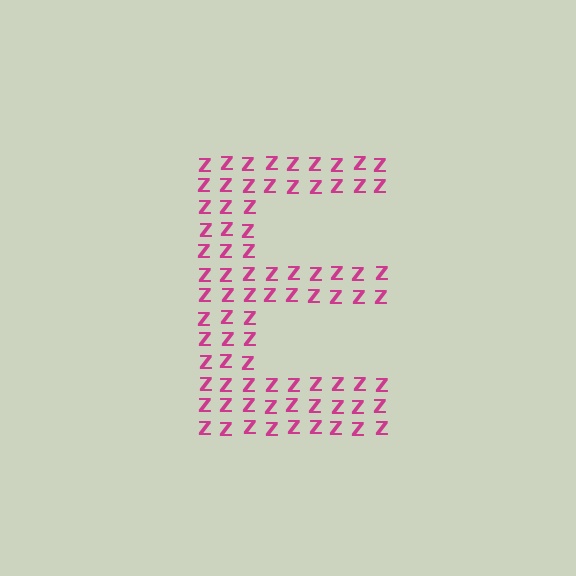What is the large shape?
The large shape is the letter E.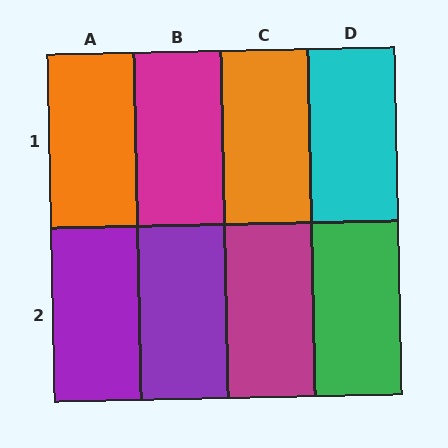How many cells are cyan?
1 cell is cyan.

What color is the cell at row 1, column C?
Orange.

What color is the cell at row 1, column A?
Orange.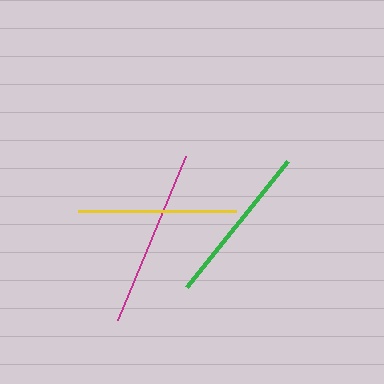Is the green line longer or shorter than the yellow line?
The green line is longer than the yellow line.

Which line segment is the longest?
The magenta line is the longest at approximately 178 pixels.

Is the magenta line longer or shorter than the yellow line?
The magenta line is longer than the yellow line.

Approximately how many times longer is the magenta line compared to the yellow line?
The magenta line is approximately 1.1 times the length of the yellow line.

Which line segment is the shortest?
The yellow line is the shortest at approximately 158 pixels.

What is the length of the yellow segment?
The yellow segment is approximately 158 pixels long.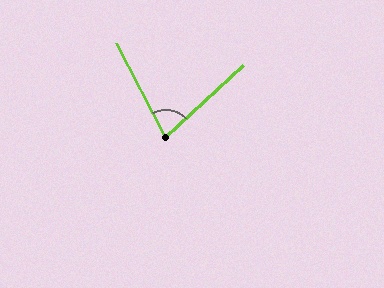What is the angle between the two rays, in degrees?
Approximately 74 degrees.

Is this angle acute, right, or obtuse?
It is acute.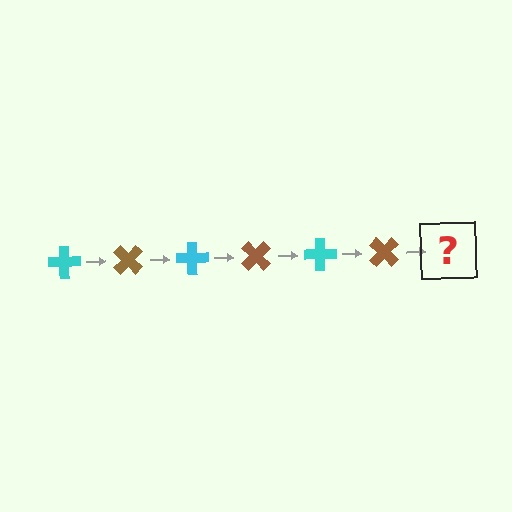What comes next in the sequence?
The next element should be a cyan cross, rotated 270 degrees from the start.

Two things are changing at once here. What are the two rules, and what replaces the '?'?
The two rules are that it rotates 45 degrees each step and the color cycles through cyan and brown. The '?' should be a cyan cross, rotated 270 degrees from the start.